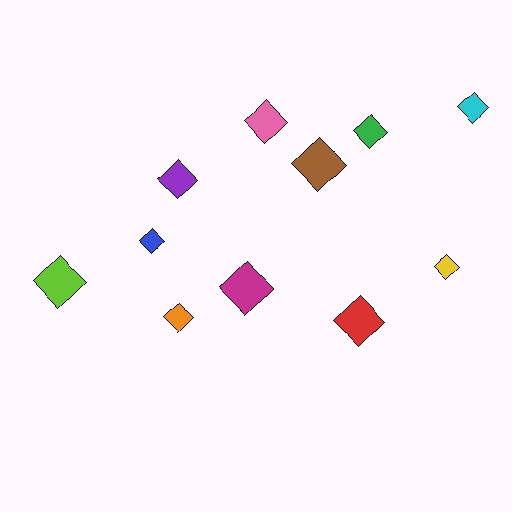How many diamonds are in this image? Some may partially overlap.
There are 11 diamonds.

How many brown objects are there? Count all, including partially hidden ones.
There is 1 brown object.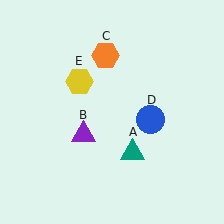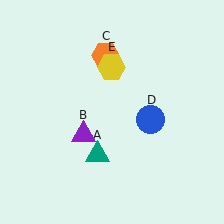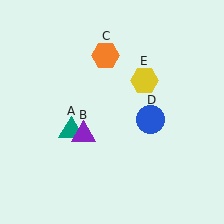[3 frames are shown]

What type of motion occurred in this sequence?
The teal triangle (object A), yellow hexagon (object E) rotated clockwise around the center of the scene.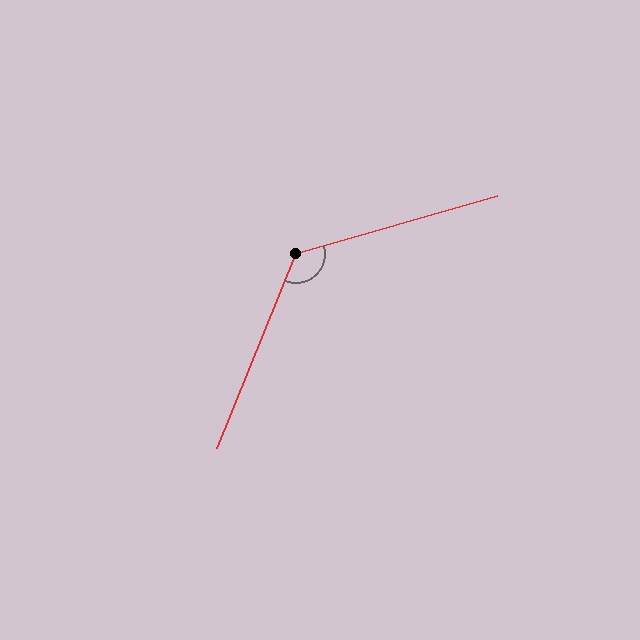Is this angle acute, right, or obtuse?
It is obtuse.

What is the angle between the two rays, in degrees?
Approximately 128 degrees.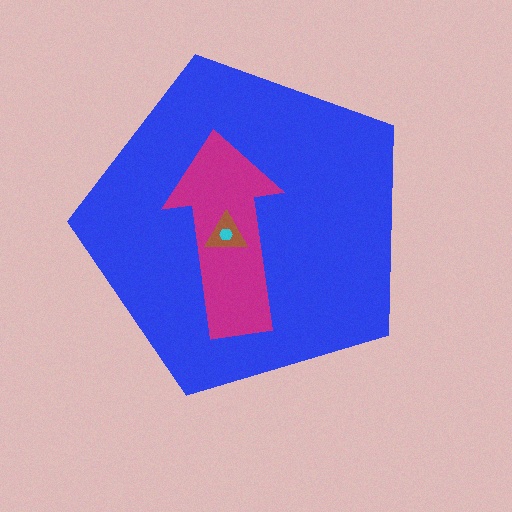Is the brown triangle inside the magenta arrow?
Yes.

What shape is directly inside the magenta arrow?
The brown triangle.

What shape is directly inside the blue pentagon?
The magenta arrow.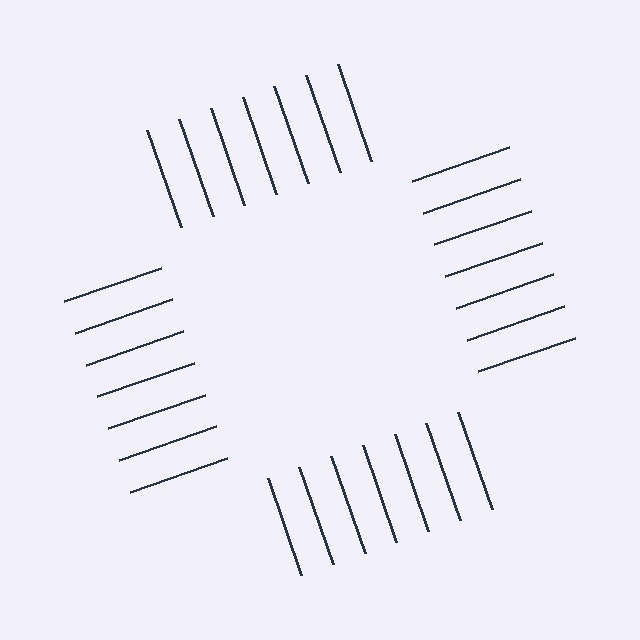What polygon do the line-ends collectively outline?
An illusory square — the line segments terminate on its edges but no continuous stroke is drawn.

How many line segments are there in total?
28 — 7 along each of the 4 edges.